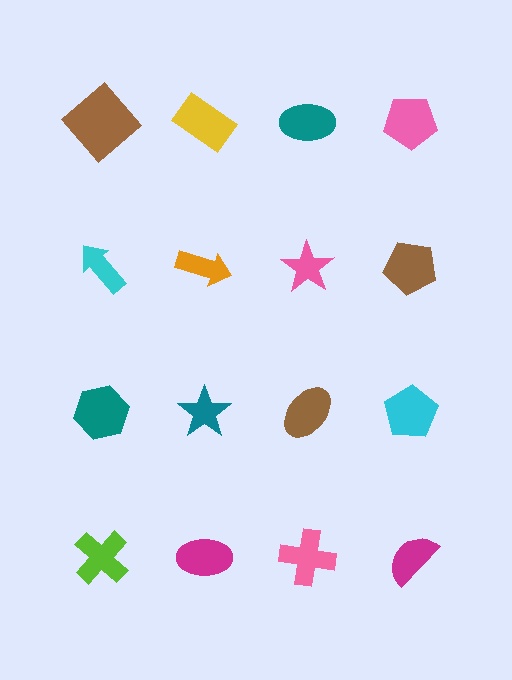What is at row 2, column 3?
A pink star.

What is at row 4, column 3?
A pink cross.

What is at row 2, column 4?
A brown pentagon.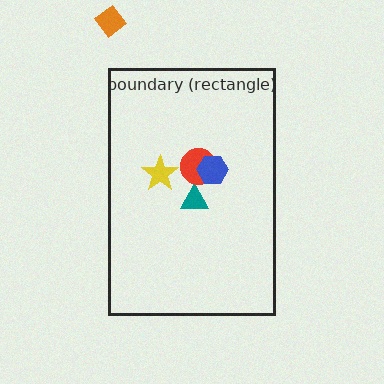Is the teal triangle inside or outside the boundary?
Inside.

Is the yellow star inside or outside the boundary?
Inside.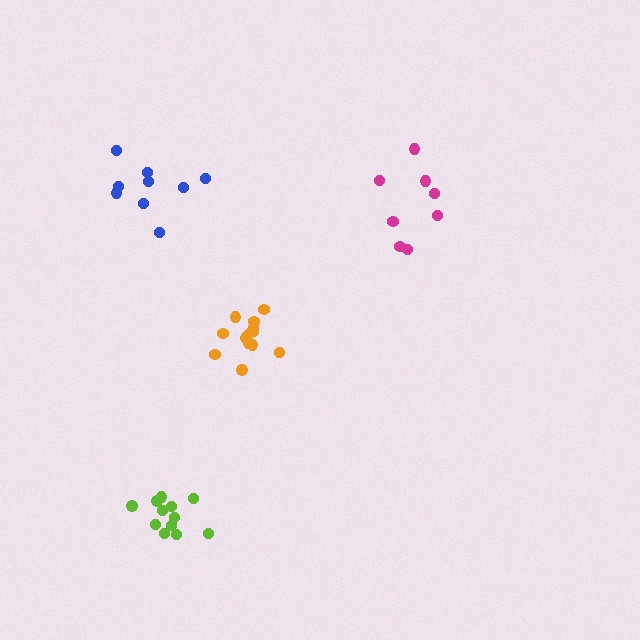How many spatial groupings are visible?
There are 4 spatial groupings.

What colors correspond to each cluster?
The clusters are colored: blue, magenta, lime, orange.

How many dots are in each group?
Group 1: 9 dots, Group 2: 8 dots, Group 3: 12 dots, Group 4: 13 dots (42 total).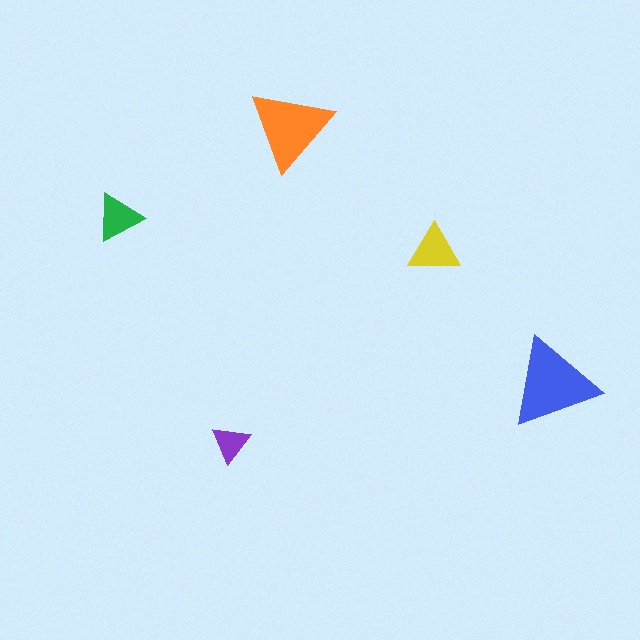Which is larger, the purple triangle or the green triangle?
The green one.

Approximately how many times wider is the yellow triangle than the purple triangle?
About 1.5 times wider.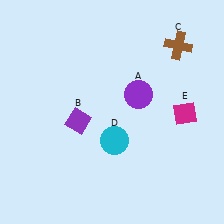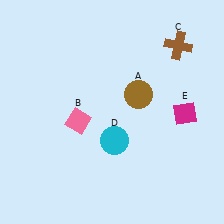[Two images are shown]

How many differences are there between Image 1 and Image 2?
There are 2 differences between the two images.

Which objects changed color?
A changed from purple to brown. B changed from purple to pink.